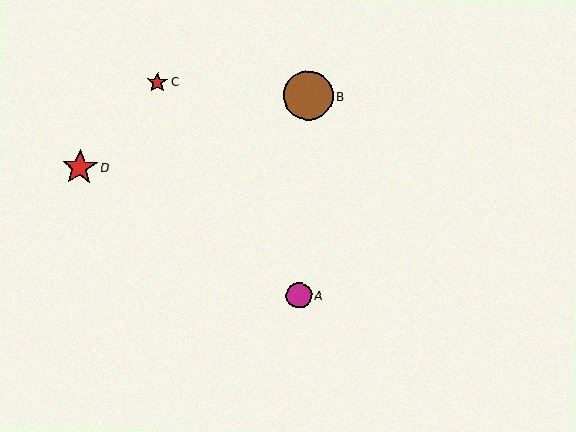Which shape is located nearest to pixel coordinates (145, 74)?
The red star (labeled C) at (157, 82) is nearest to that location.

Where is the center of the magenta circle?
The center of the magenta circle is at (299, 296).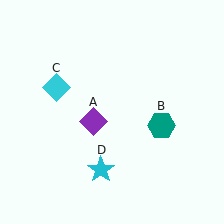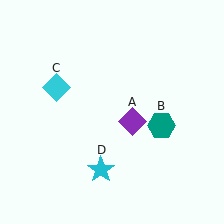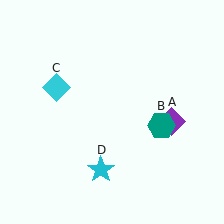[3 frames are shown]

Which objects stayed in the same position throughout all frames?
Teal hexagon (object B) and cyan diamond (object C) and cyan star (object D) remained stationary.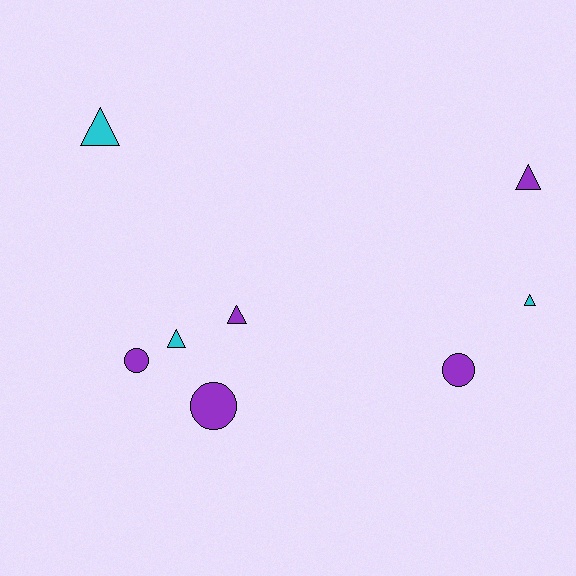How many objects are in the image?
There are 8 objects.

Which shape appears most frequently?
Triangle, with 5 objects.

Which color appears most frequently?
Purple, with 5 objects.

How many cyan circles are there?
There are no cyan circles.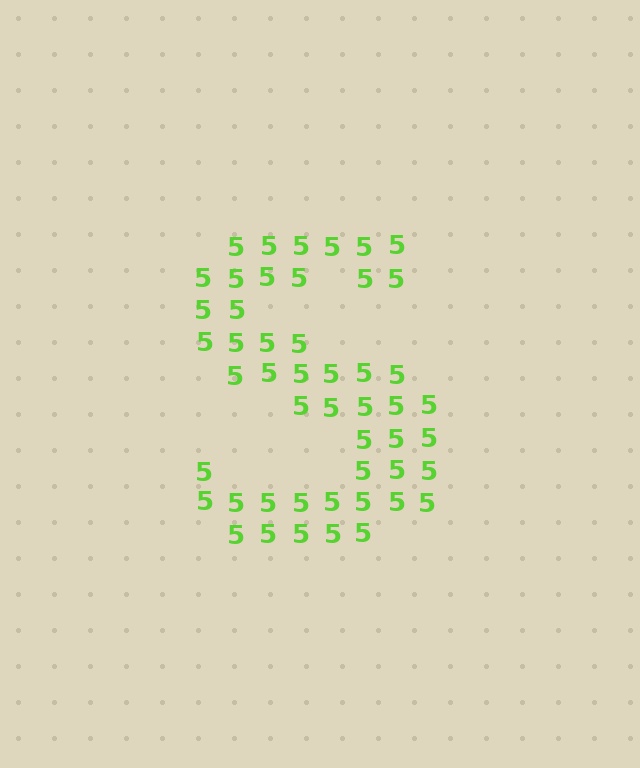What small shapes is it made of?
It is made of small digit 5's.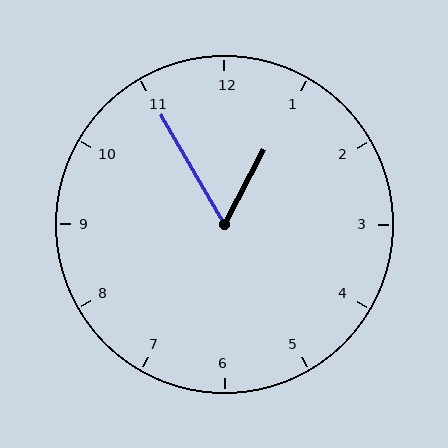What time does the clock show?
12:55.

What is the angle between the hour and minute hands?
Approximately 58 degrees.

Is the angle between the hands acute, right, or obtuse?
It is acute.